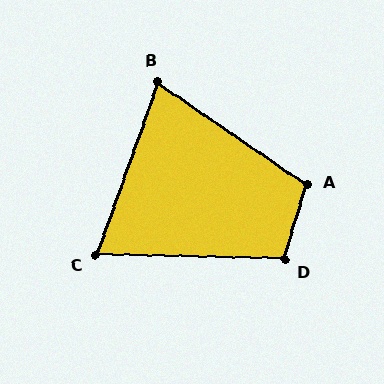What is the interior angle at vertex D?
Approximately 105 degrees (obtuse).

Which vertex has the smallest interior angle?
C, at approximately 72 degrees.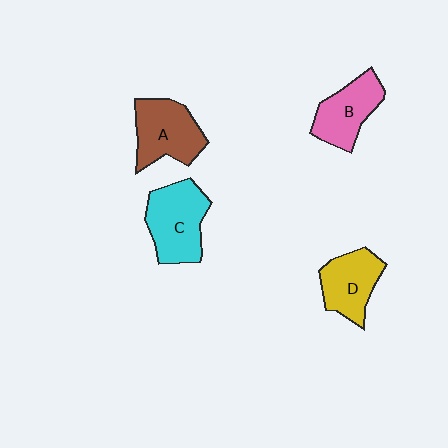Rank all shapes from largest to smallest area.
From largest to smallest: C (cyan), A (brown), B (pink), D (yellow).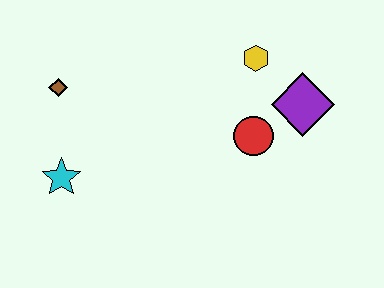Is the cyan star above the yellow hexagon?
No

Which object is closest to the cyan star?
The brown diamond is closest to the cyan star.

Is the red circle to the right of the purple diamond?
No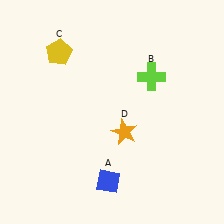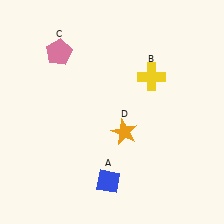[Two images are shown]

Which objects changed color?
B changed from lime to yellow. C changed from yellow to pink.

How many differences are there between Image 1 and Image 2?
There are 2 differences between the two images.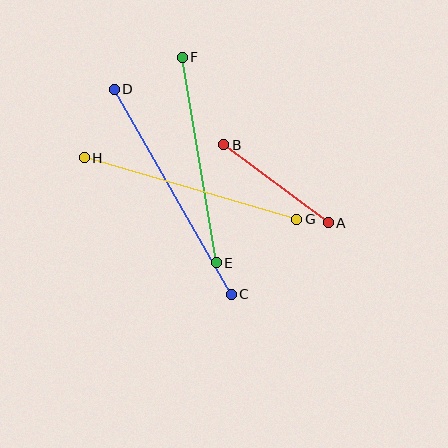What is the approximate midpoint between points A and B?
The midpoint is at approximately (276, 184) pixels.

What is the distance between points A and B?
The distance is approximately 130 pixels.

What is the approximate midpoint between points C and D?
The midpoint is at approximately (173, 192) pixels.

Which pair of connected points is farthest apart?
Points C and D are farthest apart.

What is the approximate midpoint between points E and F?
The midpoint is at approximately (199, 160) pixels.